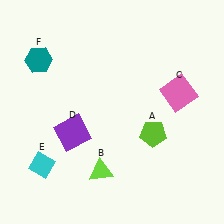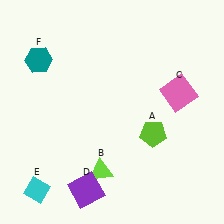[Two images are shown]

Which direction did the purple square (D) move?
The purple square (D) moved down.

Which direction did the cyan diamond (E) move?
The cyan diamond (E) moved down.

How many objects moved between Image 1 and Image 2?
2 objects moved between the two images.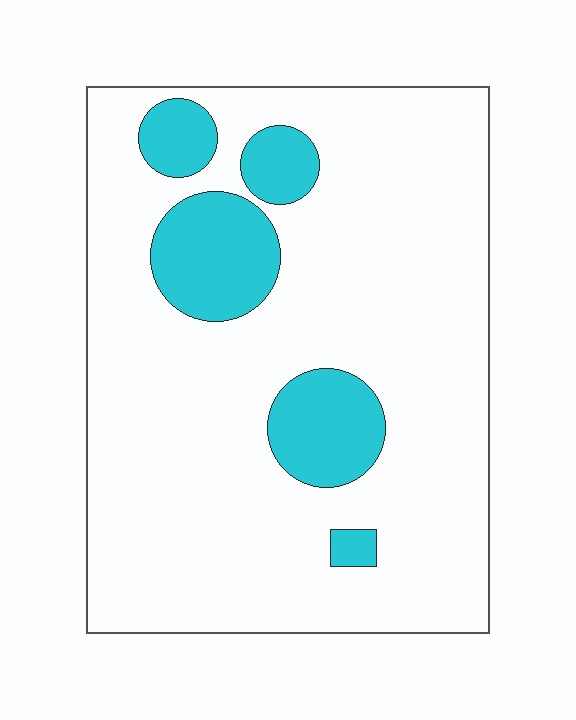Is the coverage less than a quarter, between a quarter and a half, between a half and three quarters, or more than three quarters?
Less than a quarter.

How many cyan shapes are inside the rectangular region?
5.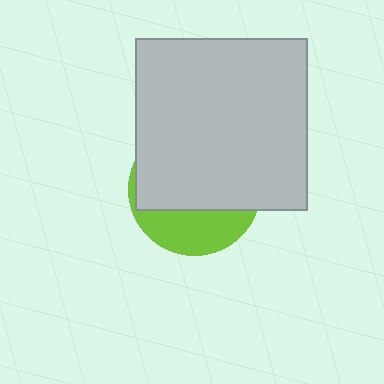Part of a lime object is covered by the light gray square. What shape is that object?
It is a circle.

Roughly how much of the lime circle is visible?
A small part of it is visible (roughly 31%).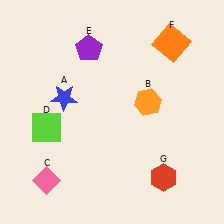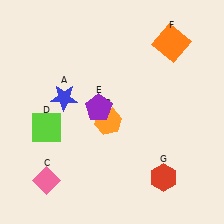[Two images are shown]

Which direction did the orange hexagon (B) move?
The orange hexagon (B) moved left.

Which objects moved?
The objects that moved are: the orange hexagon (B), the purple pentagon (E).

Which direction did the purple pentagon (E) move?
The purple pentagon (E) moved down.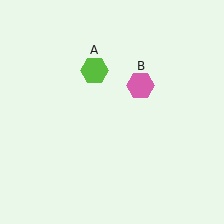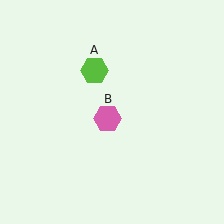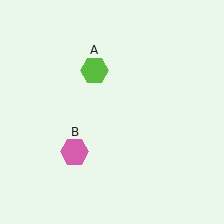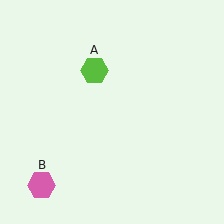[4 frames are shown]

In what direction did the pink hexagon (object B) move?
The pink hexagon (object B) moved down and to the left.